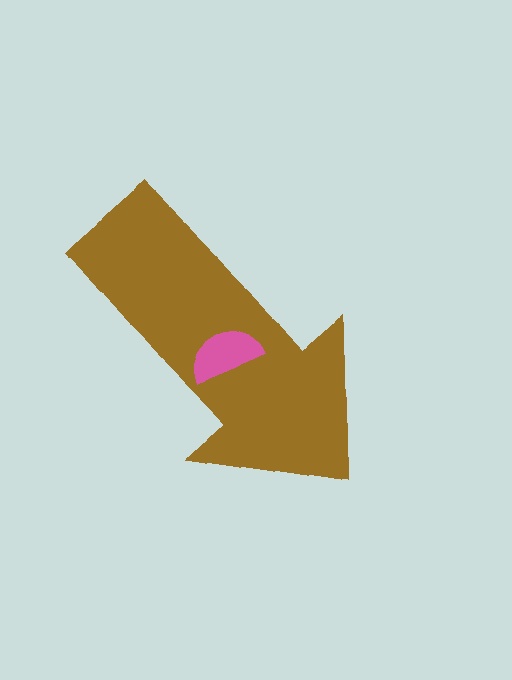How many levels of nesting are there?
2.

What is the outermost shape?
The brown arrow.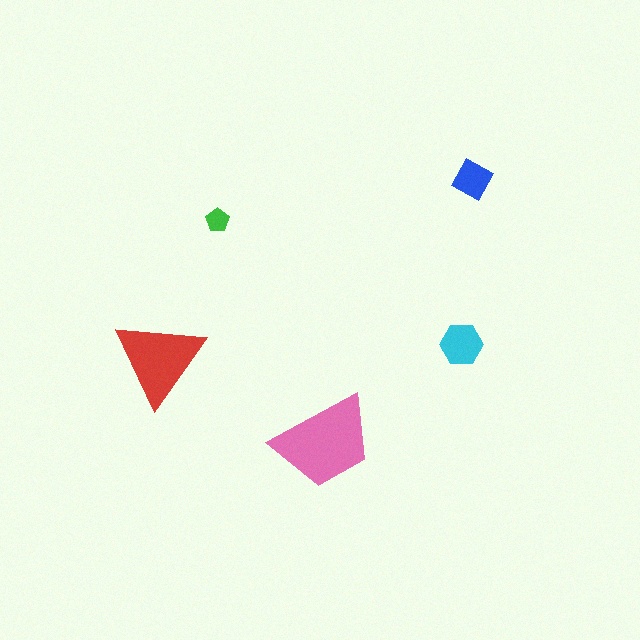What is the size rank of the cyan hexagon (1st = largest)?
3rd.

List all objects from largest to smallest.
The pink trapezoid, the red triangle, the cyan hexagon, the blue diamond, the green pentagon.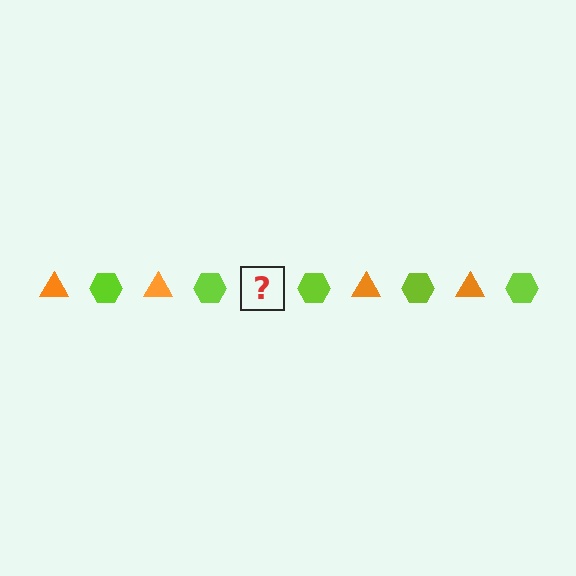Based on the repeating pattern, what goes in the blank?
The blank should be an orange triangle.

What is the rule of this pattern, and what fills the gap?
The rule is that the pattern alternates between orange triangle and lime hexagon. The gap should be filled with an orange triangle.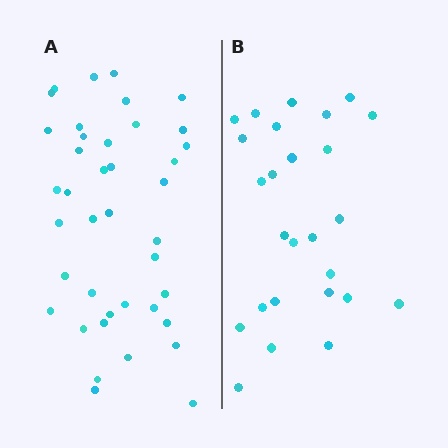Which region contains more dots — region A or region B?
Region A (the left region) has more dots.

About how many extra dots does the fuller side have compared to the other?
Region A has approximately 15 more dots than region B.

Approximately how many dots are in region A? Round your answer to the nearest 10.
About 40 dots.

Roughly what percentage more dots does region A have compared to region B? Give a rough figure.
About 55% more.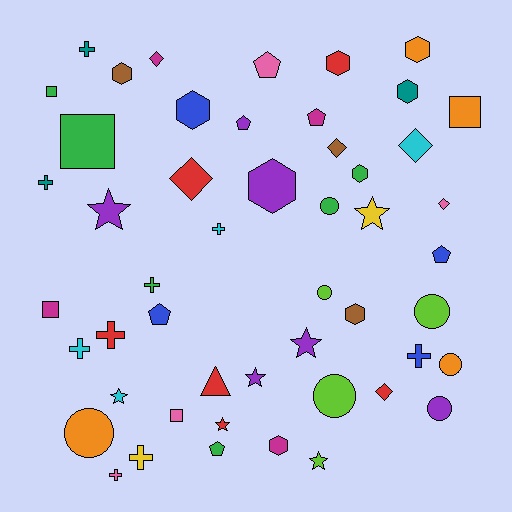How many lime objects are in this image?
There are 4 lime objects.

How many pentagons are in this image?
There are 6 pentagons.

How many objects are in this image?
There are 50 objects.